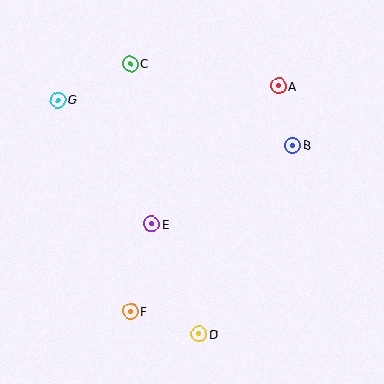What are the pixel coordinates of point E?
Point E is at (152, 224).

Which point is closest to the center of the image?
Point E at (152, 224) is closest to the center.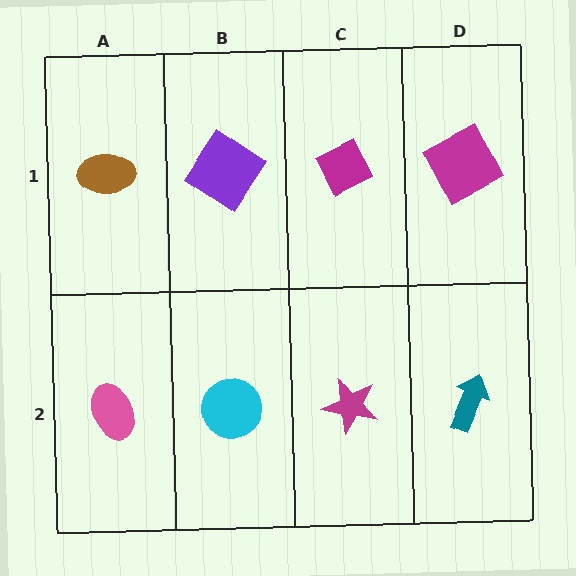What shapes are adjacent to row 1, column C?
A magenta star (row 2, column C), a purple diamond (row 1, column B), a magenta square (row 1, column D).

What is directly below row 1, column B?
A cyan circle.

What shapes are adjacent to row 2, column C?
A magenta diamond (row 1, column C), a cyan circle (row 2, column B), a teal arrow (row 2, column D).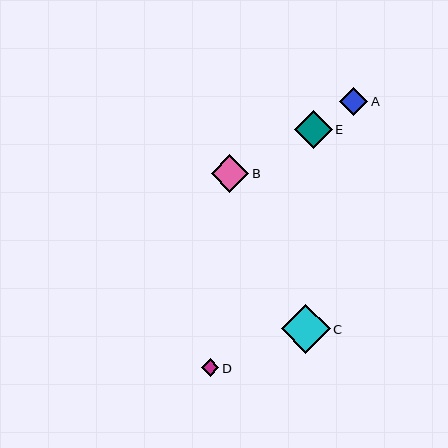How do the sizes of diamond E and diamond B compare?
Diamond E and diamond B are approximately the same size.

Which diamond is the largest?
Diamond C is the largest with a size of approximately 49 pixels.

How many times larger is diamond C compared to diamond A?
Diamond C is approximately 1.7 times the size of diamond A.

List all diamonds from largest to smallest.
From largest to smallest: C, E, B, A, D.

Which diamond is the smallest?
Diamond D is the smallest with a size of approximately 18 pixels.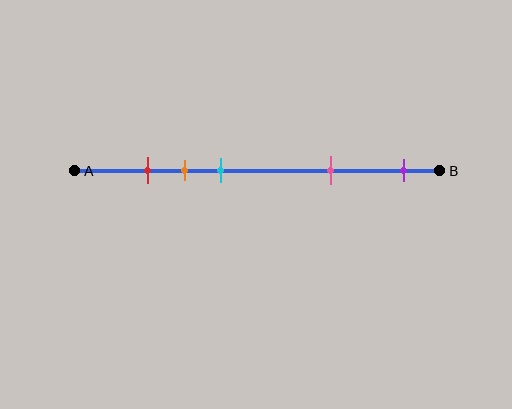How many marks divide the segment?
There are 5 marks dividing the segment.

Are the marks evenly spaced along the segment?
No, the marks are not evenly spaced.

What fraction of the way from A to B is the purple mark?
The purple mark is approximately 90% (0.9) of the way from A to B.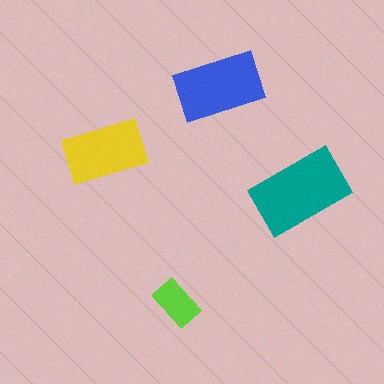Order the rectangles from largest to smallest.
the teal one, the blue one, the yellow one, the lime one.